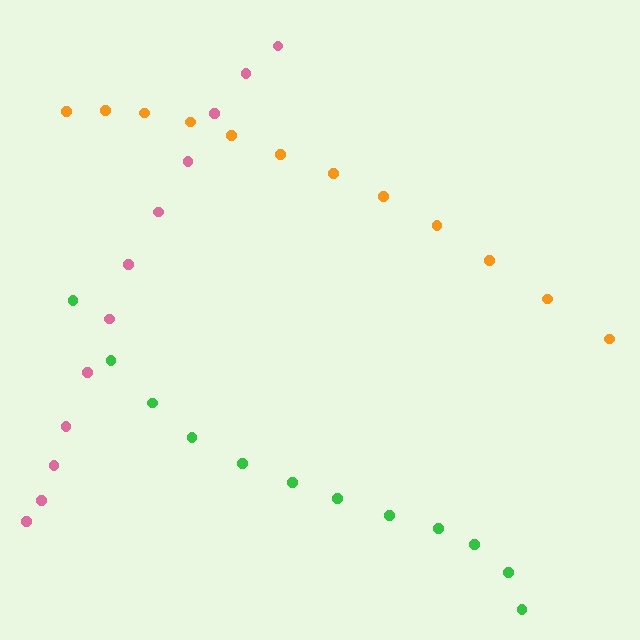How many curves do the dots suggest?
There are 3 distinct paths.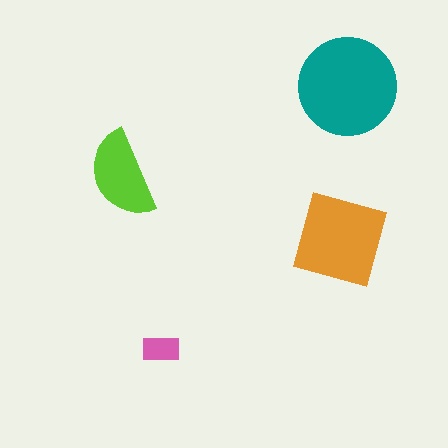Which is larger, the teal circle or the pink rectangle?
The teal circle.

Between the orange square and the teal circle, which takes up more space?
The teal circle.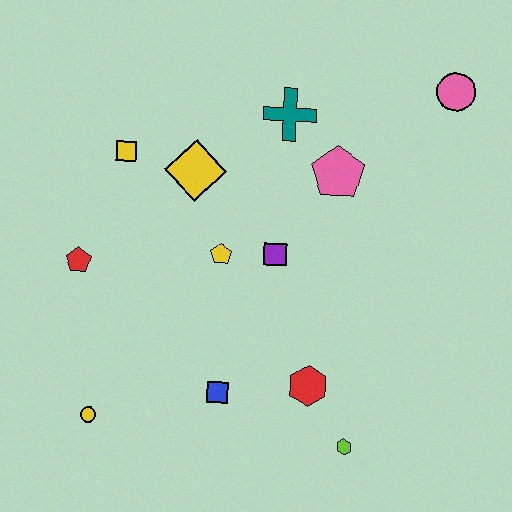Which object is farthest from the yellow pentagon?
The pink circle is farthest from the yellow pentagon.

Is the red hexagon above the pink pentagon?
No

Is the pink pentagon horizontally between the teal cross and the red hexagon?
No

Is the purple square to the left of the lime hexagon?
Yes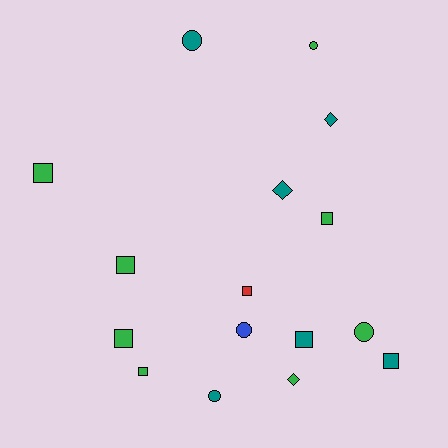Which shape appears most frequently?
Square, with 8 objects.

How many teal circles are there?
There are 2 teal circles.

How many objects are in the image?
There are 16 objects.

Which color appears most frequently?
Green, with 8 objects.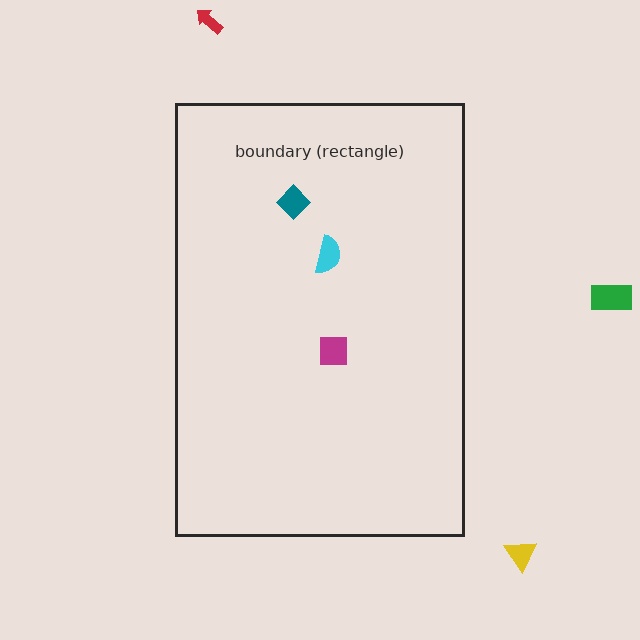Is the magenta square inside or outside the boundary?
Inside.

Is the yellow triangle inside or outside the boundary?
Outside.